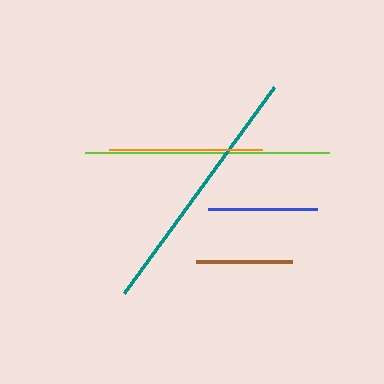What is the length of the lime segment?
The lime segment is approximately 244 pixels long.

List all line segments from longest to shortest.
From longest to shortest: teal, lime, orange, blue, brown.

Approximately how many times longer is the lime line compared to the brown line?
The lime line is approximately 2.5 times the length of the brown line.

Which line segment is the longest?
The teal line is the longest at approximately 255 pixels.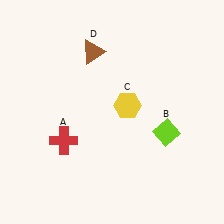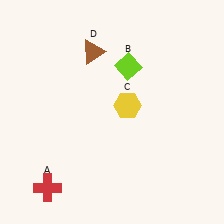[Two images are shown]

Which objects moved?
The objects that moved are: the red cross (A), the lime diamond (B).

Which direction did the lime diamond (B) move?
The lime diamond (B) moved up.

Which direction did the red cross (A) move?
The red cross (A) moved down.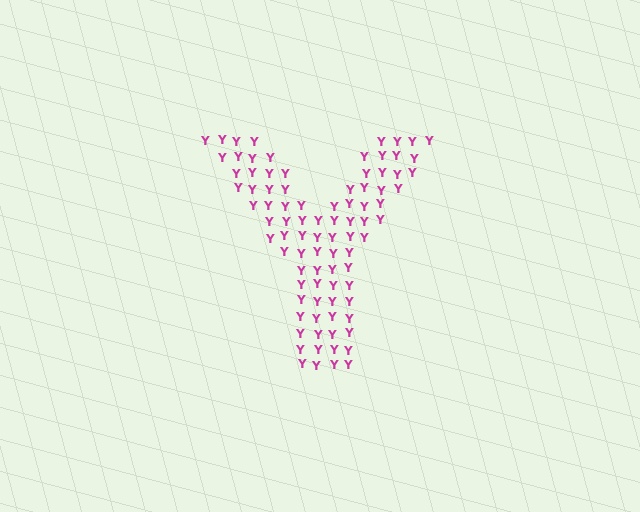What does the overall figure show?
The overall figure shows the letter Y.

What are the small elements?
The small elements are letter Y's.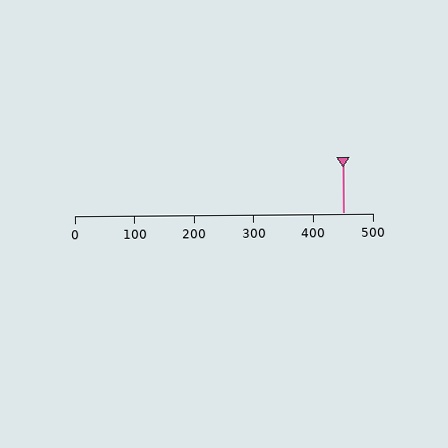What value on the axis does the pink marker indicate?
The marker indicates approximately 450.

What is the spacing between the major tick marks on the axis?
The major ticks are spaced 100 apart.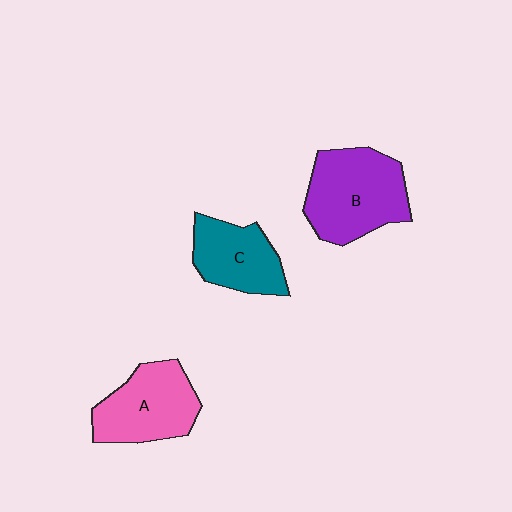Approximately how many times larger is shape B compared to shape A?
Approximately 1.2 times.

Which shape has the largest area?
Shape B (purple).